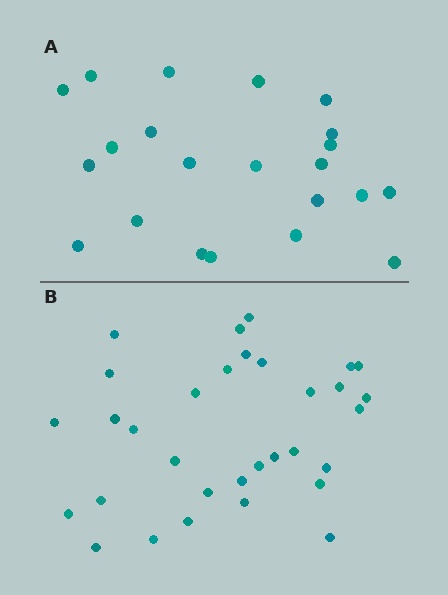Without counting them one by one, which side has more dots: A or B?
Region B (the bottom region) has more dots.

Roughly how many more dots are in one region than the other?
Region B has roughly 10 or so more dots than region A.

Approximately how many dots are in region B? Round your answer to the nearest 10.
About 30 dots. (The exact count is 32, which rounds to 30.)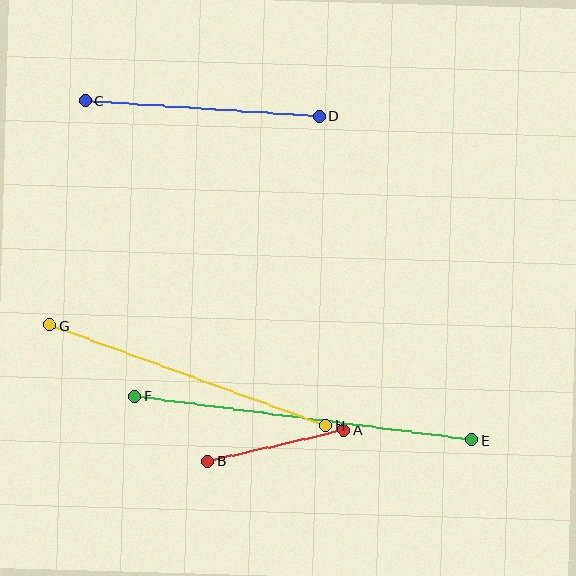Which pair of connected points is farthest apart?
Points E and F are farthest apart.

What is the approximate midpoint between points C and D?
The midpoint is at approximately (202, 108) pixels.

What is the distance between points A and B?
The distance is approximately 139 pixels.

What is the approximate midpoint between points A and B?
The midpoint is at approximately (276, 445) pixels.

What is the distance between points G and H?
The distance is approximately 294 pixels.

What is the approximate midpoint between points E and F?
The midpoint is at approximately (303, 418) pixels.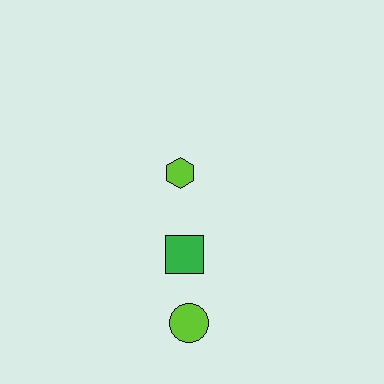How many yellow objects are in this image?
There are no yellow objects.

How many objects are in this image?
There are 3 objects.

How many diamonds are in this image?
There are no diamonds.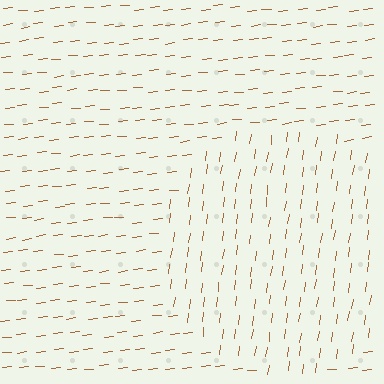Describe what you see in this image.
The image is filled with small brown line segments. A circle region in the image has lines oriented differently from the surrounding lines, creating a visible texture boundary.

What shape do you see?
I see a circle.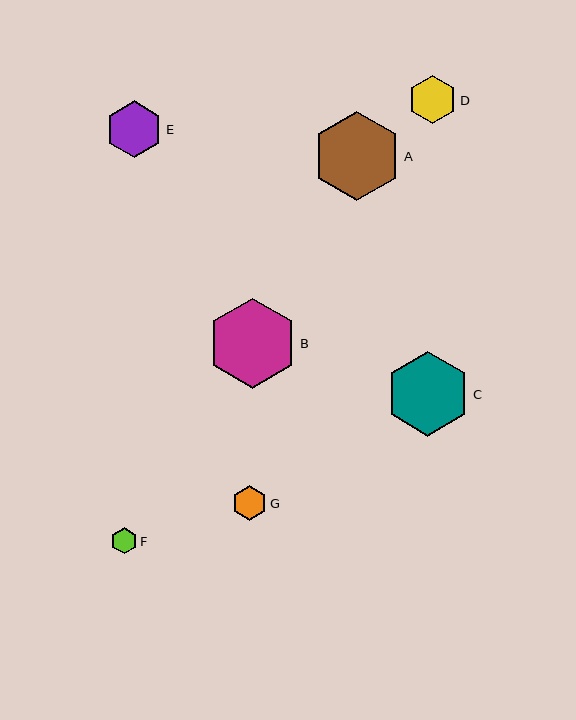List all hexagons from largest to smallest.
From largest to smallest: B, A, C, E, D, G, F.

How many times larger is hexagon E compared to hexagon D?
Hexagon E is approximately 1.2 times the size of hexagon D.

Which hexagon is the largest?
Hexagon B is the largest with a size of approximately 90 pixels.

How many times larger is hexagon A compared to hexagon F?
Hexagon A is approximately 3.4 times the size of hexagon F.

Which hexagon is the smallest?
Hexagon F is the smallest with a size of approximately 26 pixels.